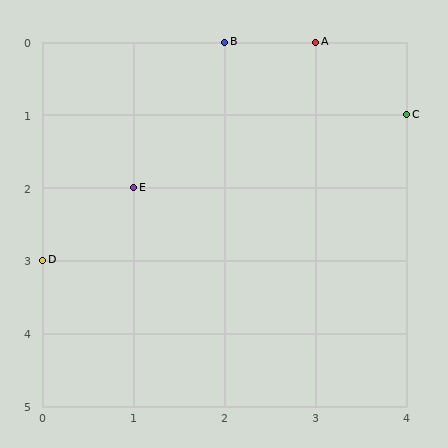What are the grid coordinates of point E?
Point E is at grid coordinates (1, 2).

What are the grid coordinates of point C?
Point C is at grid coordinates (4, 1).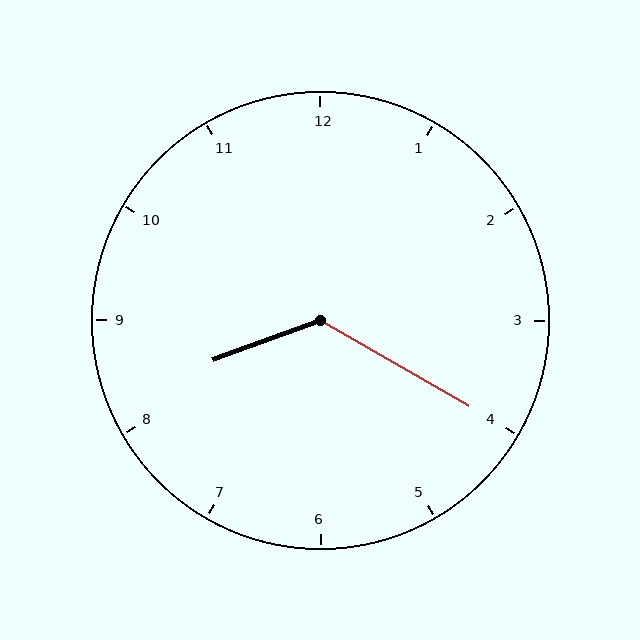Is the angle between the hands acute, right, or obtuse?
It is obtuse.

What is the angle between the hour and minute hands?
Approximately 130 degrees.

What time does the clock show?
8:20.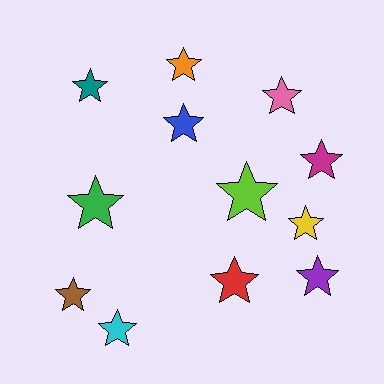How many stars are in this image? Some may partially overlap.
There are 12 stars.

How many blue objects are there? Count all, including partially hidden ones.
There is 1 blue object.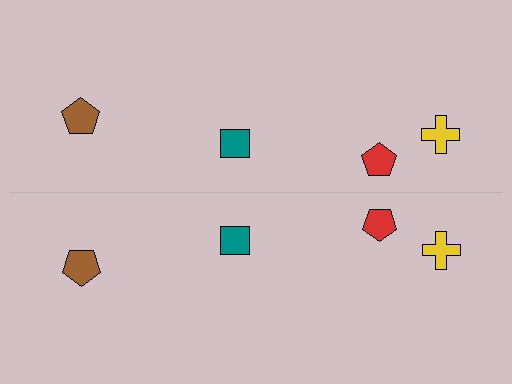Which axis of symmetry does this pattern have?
The pattern has a horizontal axis of symmetry running through the center of the image.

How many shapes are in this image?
There are 8 shapes in this image.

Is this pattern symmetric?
Yes, this pattern has bilateral (reflection) symmetry.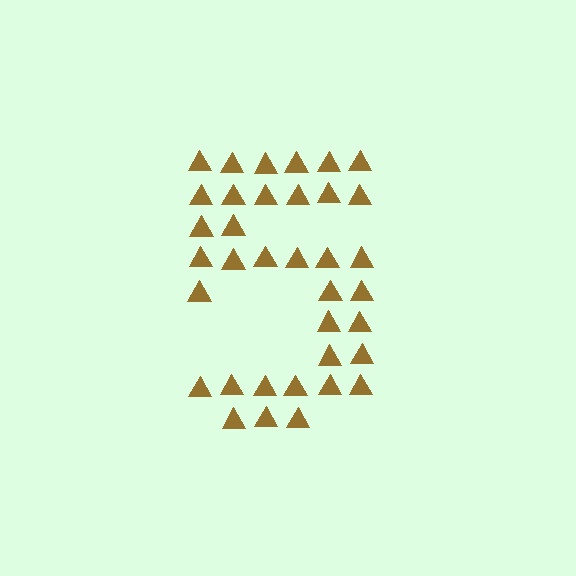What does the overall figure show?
The overall figure shows the digit 5.